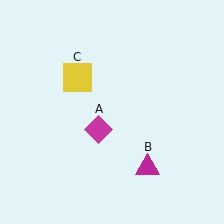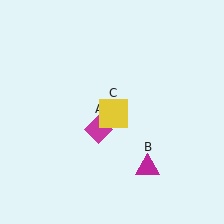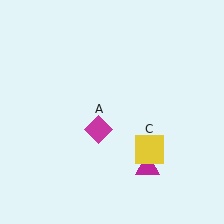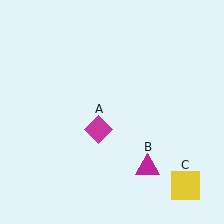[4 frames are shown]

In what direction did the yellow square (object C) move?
The yellow square (object C) moved down and to the right.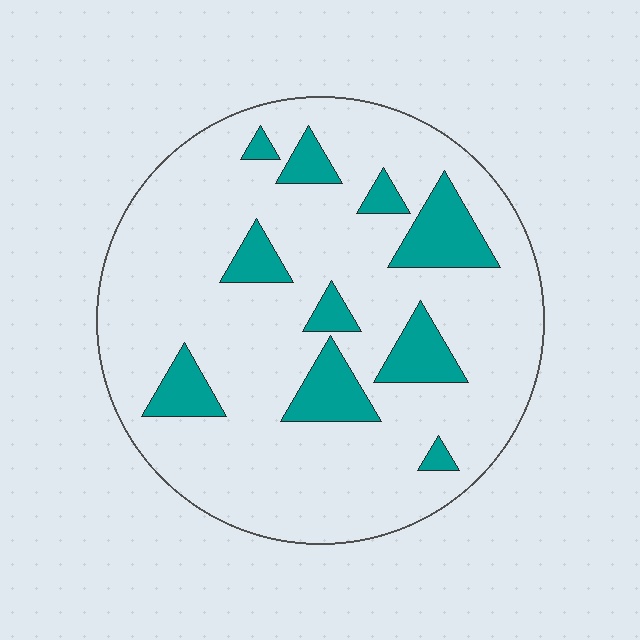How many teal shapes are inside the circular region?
10.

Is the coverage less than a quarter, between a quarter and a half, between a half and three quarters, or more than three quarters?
Less than a quarter.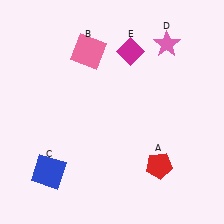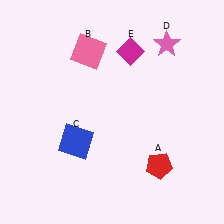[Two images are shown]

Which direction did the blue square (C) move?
The blue square (C) moved up.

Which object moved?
The blue square (C) moved up.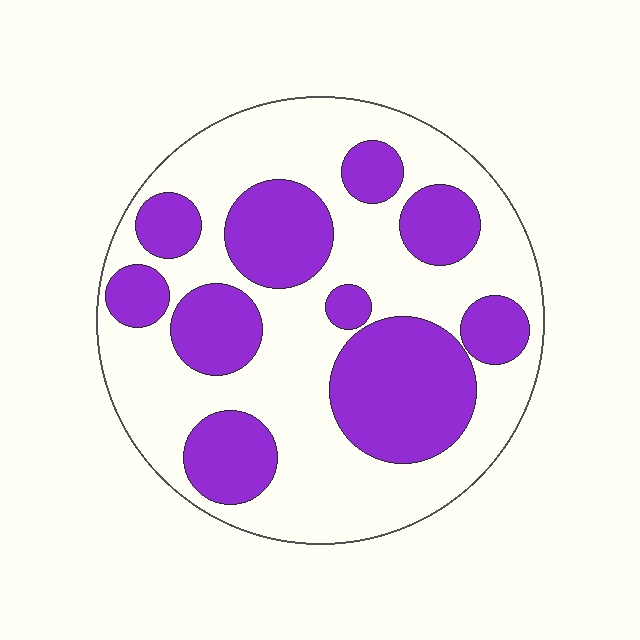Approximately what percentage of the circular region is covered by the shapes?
Approximately 40%.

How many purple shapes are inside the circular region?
10.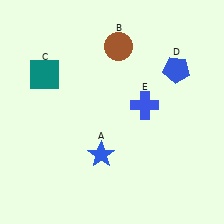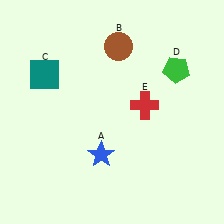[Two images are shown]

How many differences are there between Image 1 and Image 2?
There are 2 differences between the two images.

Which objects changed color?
D changed from blue to green. E changed from blue to red.